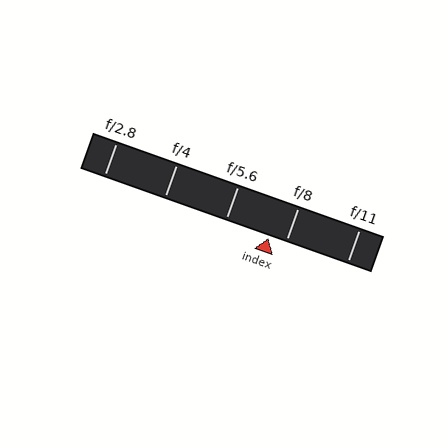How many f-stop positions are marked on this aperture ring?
There are 5 f-stop positions marked.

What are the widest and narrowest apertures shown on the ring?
The widest aperture shown is f/2.8 and the narrowest is f/11.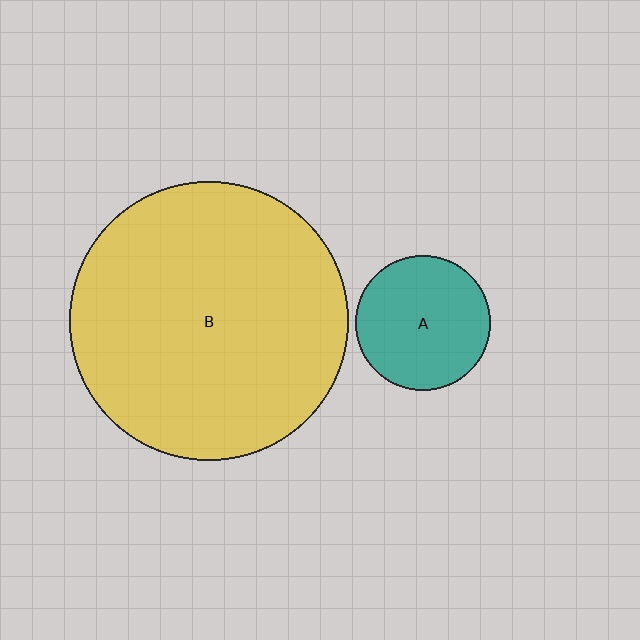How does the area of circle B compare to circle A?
Approximately 4.3 times.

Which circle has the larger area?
Circle B (yellow).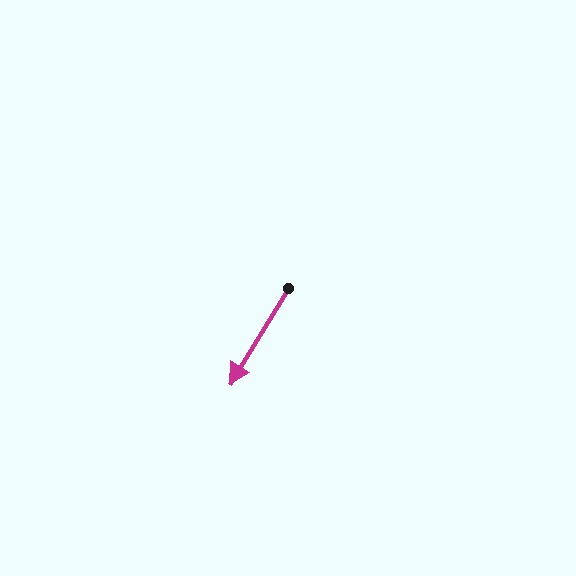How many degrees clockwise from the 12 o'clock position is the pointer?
Approximately 212 degrees.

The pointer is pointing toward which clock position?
Roughly 7 o'clock.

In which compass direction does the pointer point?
Southwest.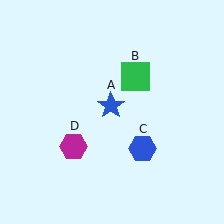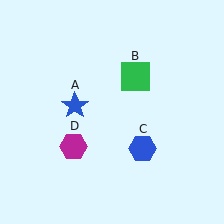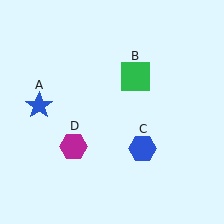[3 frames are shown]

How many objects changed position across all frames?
1 object changed position: blue star (object A).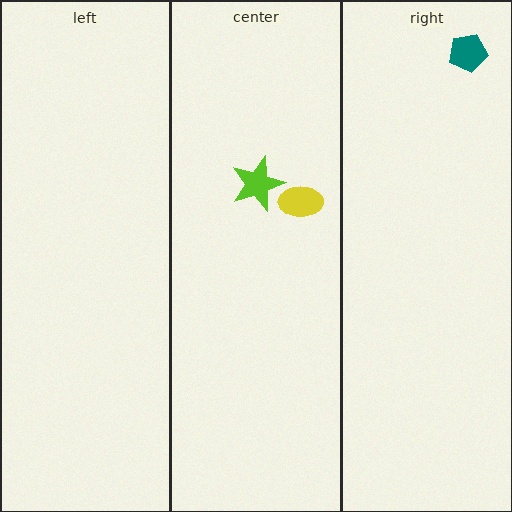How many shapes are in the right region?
1.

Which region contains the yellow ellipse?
The center region.